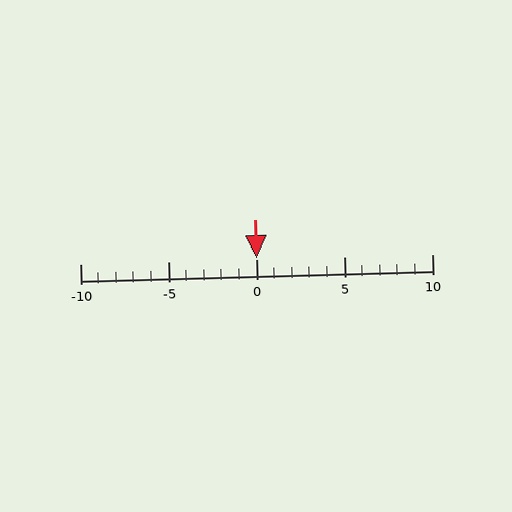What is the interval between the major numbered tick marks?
The major tick marks are spaced 5 units apart.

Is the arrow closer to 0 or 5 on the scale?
The arrow is closer to 0.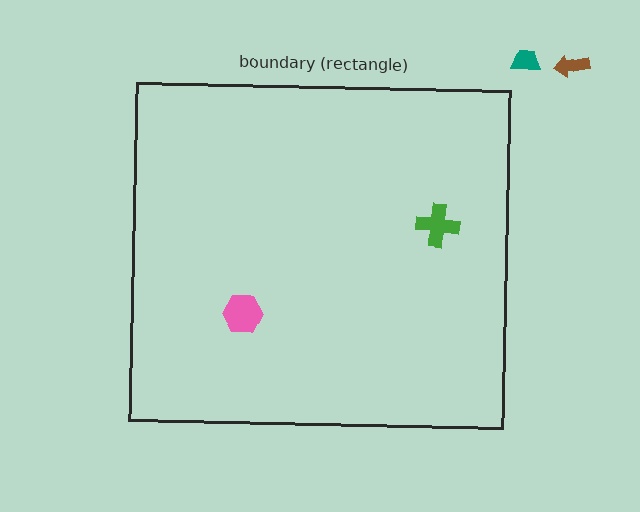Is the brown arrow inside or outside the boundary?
Outside.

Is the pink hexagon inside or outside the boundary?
Inside.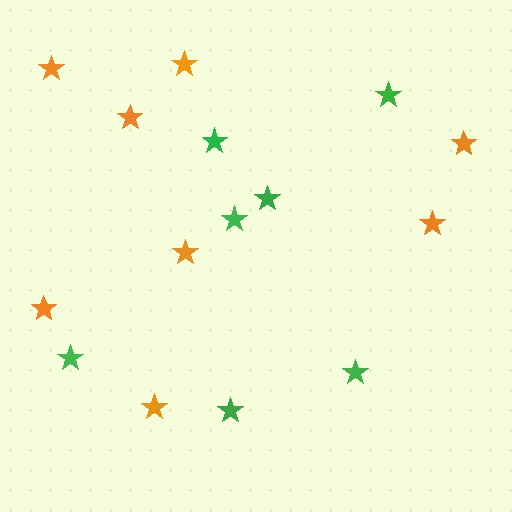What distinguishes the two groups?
There are 2 groups: one group of orange stars (8) and one group of green stars (7).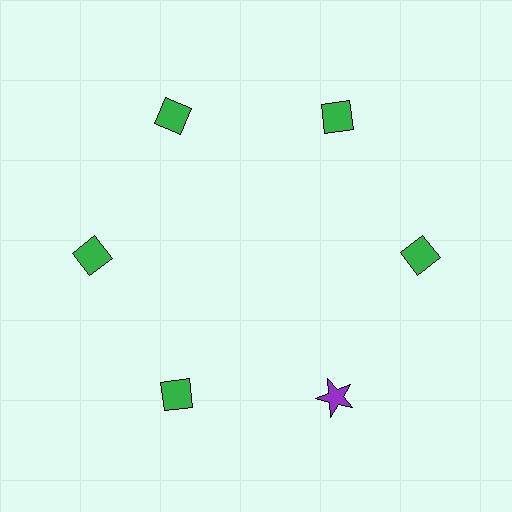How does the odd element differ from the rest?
It differs in both color (purple instead of green) and shape (star instead of diamond).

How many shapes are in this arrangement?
There are 6 shapes arranged in a ring pattern.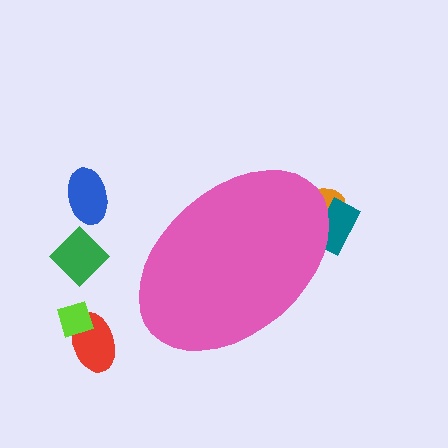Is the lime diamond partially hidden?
No, the lime diamond is fully visible.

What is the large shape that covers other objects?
A pink ellipse.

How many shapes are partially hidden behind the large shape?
2 shapes are partially hidden.